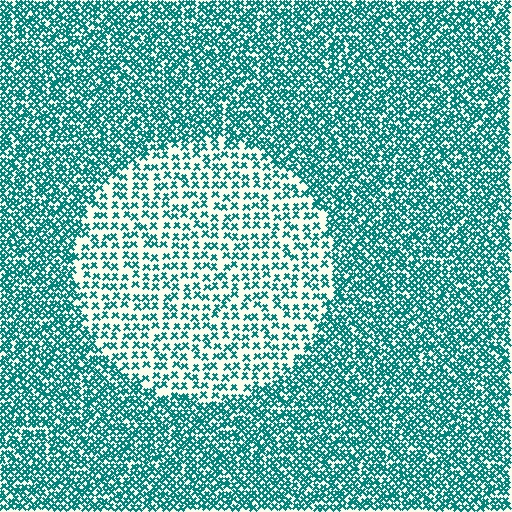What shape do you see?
I see a circle.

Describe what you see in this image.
The image contains small teal elements arranged at two different densities. A circle-shaped region is visible where the elements are less densely packed than the surrounding area.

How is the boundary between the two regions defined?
The boundary is defined by a change in element density (approximately 2.2x ratio). All elements are the same color, size, and shape.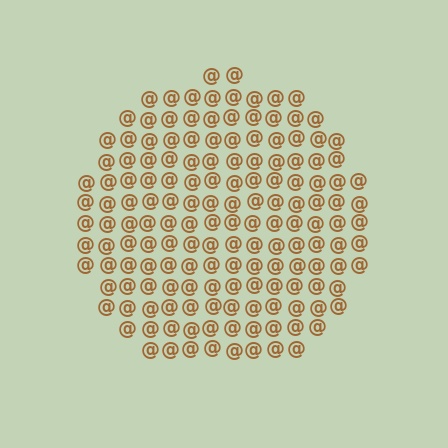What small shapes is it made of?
It is made of small at signs.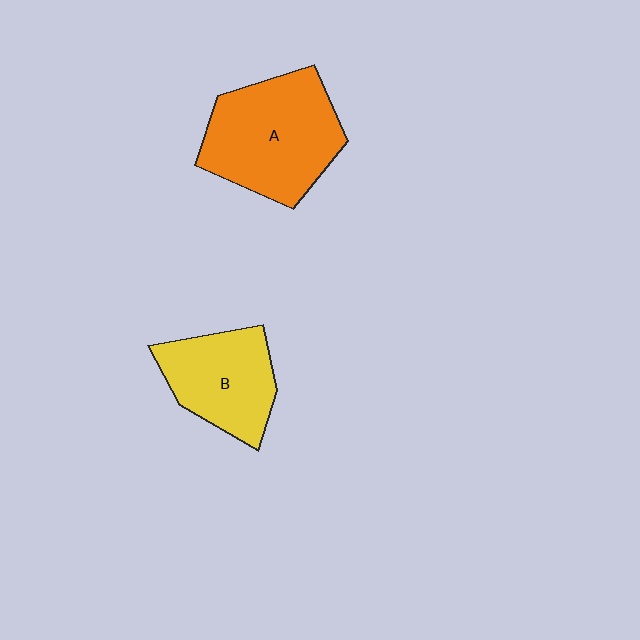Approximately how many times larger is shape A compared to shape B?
Approximately 1.4 times.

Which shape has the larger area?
Shape A (orange).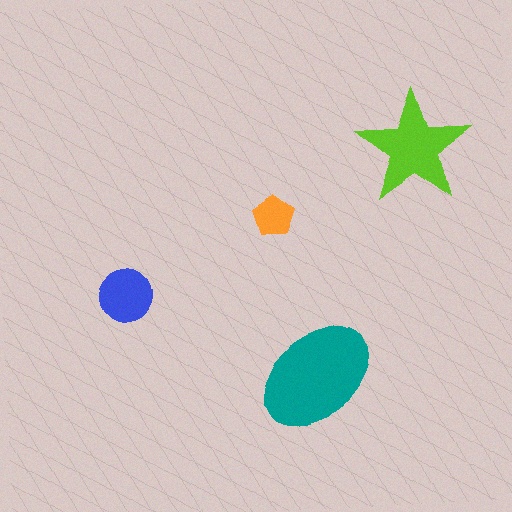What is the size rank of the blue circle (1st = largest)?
3rd.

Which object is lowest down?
The teal ellipse is bottommost.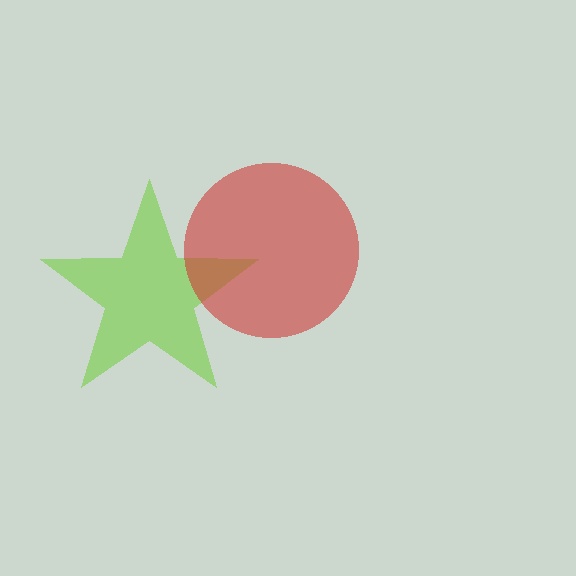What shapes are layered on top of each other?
The layered shapes are: a lime star, a red circle.